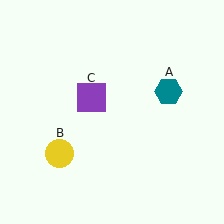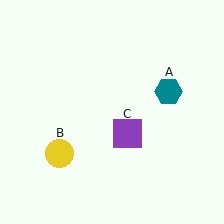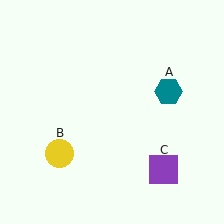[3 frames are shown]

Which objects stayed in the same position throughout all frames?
Teal hexagon (object A) and yellow circle (object B) remained stationary.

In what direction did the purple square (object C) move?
The purple square (object C) moved down and to the right.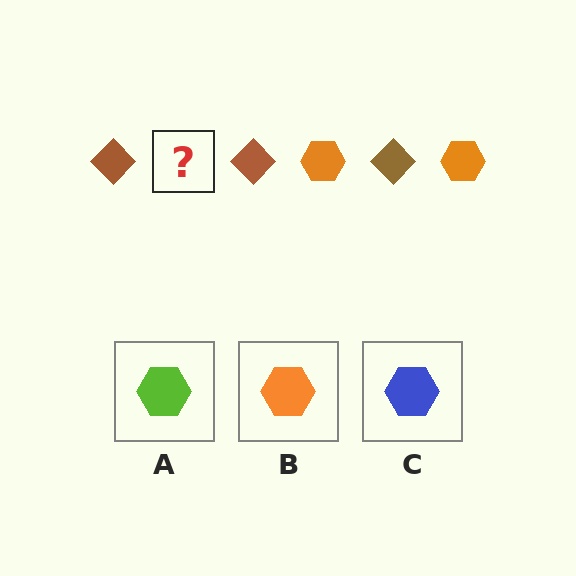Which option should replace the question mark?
Option B.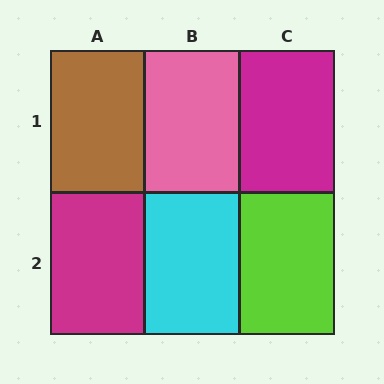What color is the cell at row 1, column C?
Magenta.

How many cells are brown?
1 cell is brown.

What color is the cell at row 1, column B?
Pink.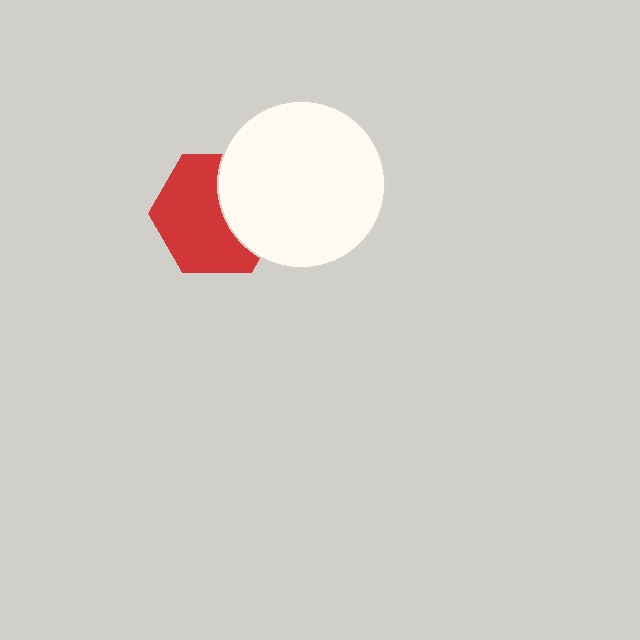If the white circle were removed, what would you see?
You would see the complete red hexagon.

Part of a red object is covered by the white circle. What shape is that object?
It is a hexagon.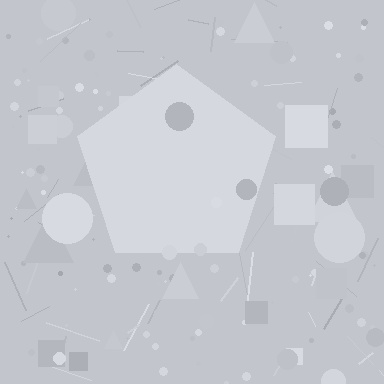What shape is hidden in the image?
A pentagon is hidden in the image.